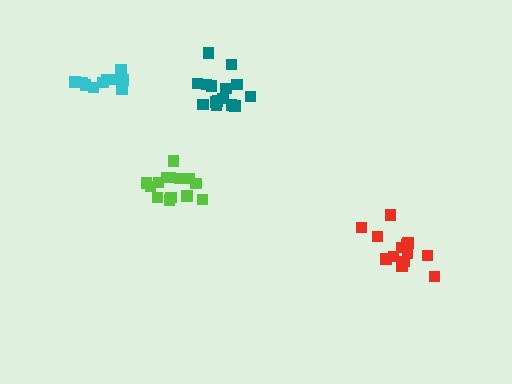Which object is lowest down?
The red cluster is bottommost.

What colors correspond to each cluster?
The clusters are colored: red, lime, teal, cyan.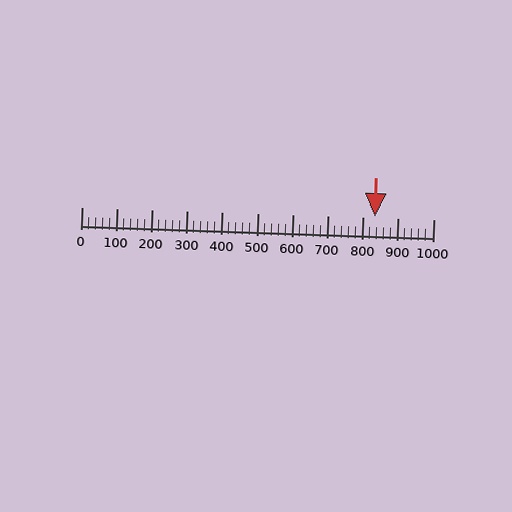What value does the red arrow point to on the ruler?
The red arrow points to approximately 834.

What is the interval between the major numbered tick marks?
The major tick marks are spaced 100 units apart.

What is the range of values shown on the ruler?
The ruler shows values from 0 to 1000.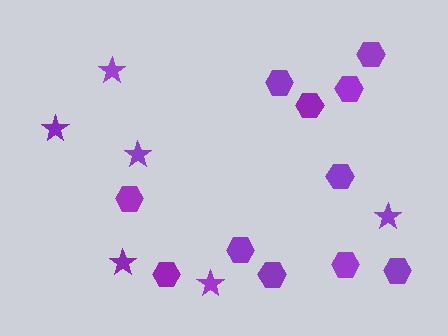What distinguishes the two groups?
There are 2 groups: one group of stars (6) and one group of hexagons (11).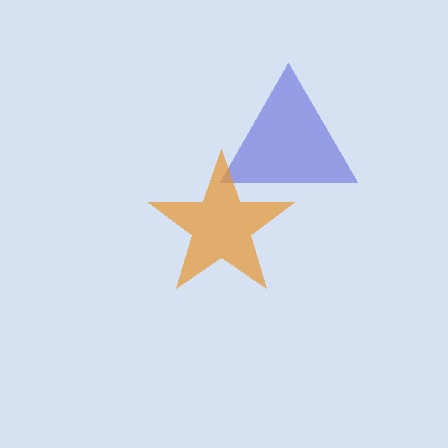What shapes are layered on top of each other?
The layered shapes are: a blue triangle, an orange star.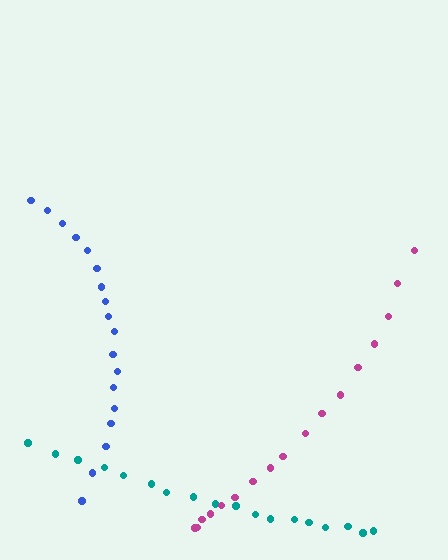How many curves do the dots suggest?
There are 3 distinct paths.